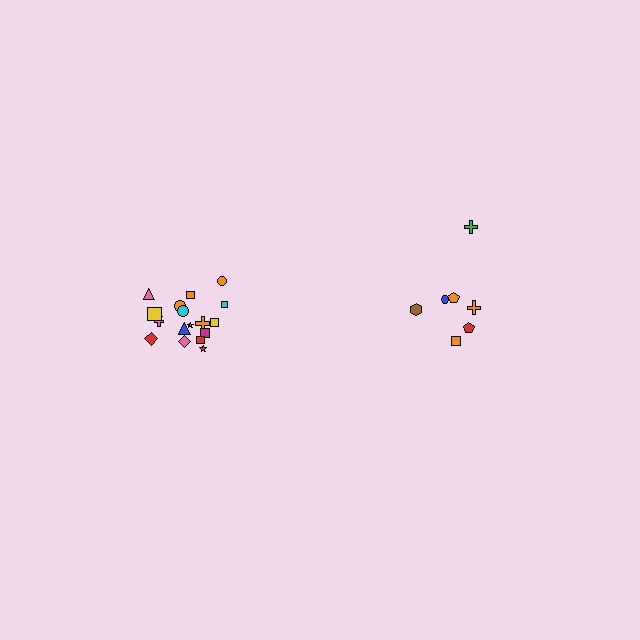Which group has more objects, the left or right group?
The left group.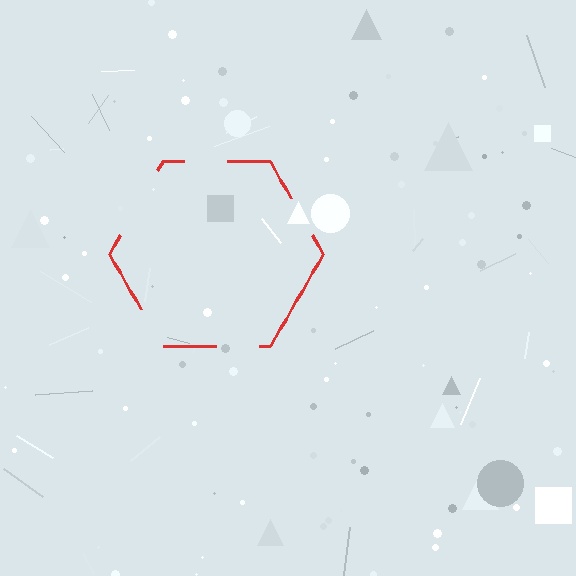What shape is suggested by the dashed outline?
The dashed outline suggests a hexagon.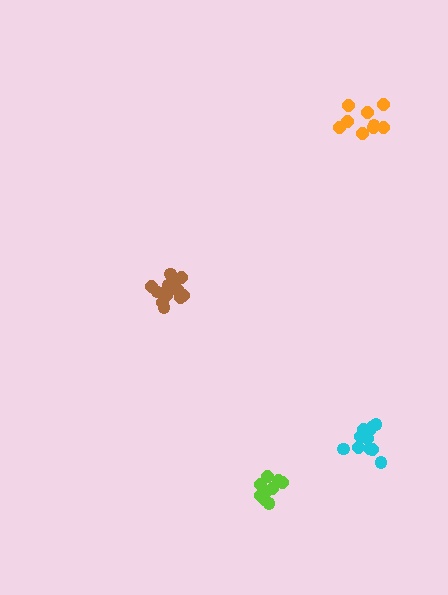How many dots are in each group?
Group 1: 13 dots, Group 2: 9 dots, Group 3: 9 dots, Group 4: 13 dots (44 total).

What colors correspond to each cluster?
The clusters are colored: brown, orange, lime, cyan.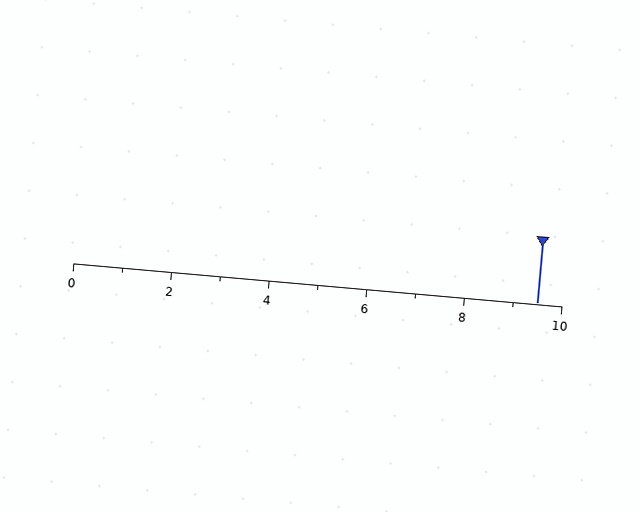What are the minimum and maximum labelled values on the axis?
The axis runs from 0 to 10.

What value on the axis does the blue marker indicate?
The marker indicates approximately 9.5.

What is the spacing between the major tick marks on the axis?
The major ticks are spaced 2 apart.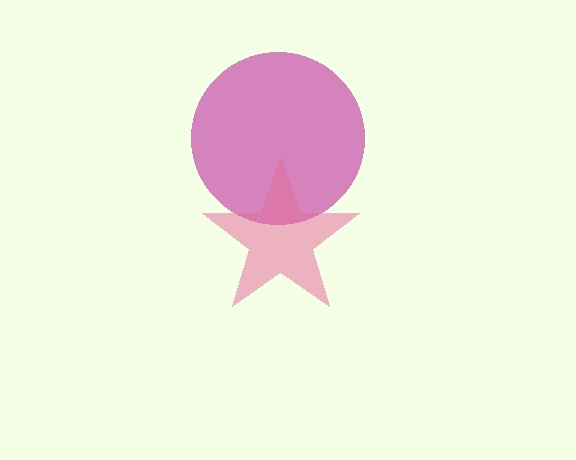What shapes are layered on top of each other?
The layered shapes are: a magenta circle, a pink star.